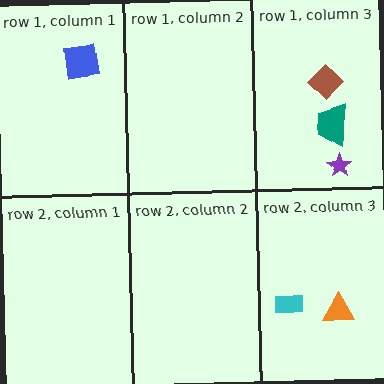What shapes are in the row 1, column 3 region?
The brown diamond, the teal trapezoid, the purple star.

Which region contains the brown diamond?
The row 1, column 3 region.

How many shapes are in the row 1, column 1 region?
1.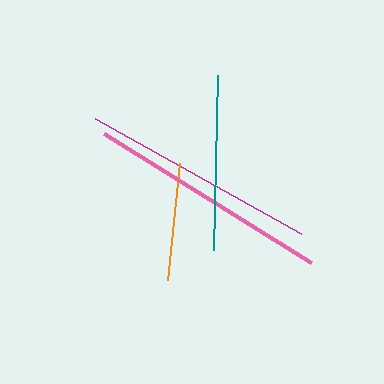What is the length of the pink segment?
The pink segment is approximately 244 pixels long.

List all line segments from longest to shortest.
From longest to shortest: pink, magenta, teal, orange.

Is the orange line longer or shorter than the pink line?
The pink line is longer than the orange line.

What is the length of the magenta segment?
The magenta segment is approximately 236 pixels long.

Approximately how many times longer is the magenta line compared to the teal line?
The magenta line is approximately 1.3 times the length of the teal line.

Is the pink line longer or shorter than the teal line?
The pink line is longer than the teal line.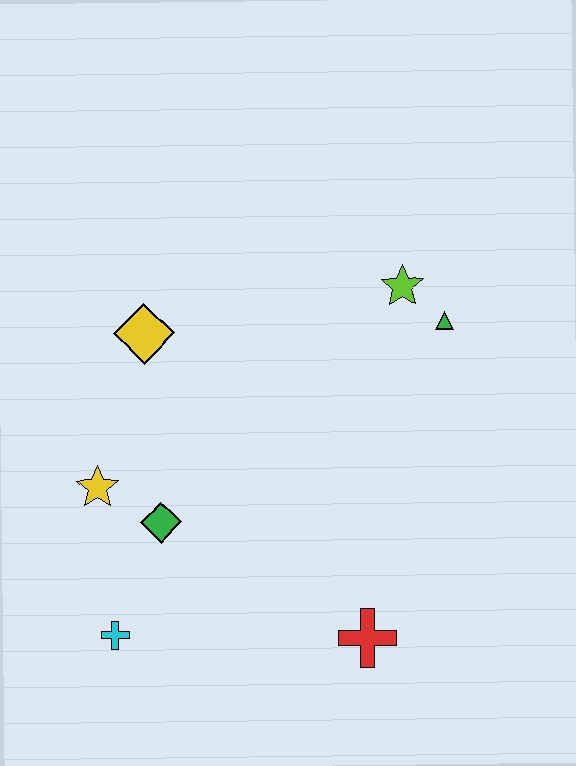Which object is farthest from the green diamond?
The green triangle is farthest from the green diamond.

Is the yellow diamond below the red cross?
No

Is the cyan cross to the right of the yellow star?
Yes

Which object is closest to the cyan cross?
The green diamond is closest to the cyan cross.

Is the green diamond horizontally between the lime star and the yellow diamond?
Yes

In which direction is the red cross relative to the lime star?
The red cross is below the lime star.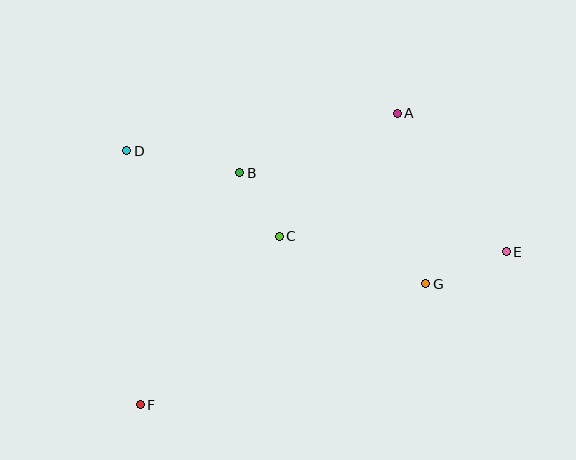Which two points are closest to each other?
Points B and C are closest to each other.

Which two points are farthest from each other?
Points E and F are farthest from each other.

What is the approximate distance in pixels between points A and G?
The distance between A and G is approximately 173 pixels.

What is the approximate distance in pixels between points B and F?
The distance between B and F is approximately 252 pixels.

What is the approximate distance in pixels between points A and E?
The distance between A and E is approximately 176 pixels.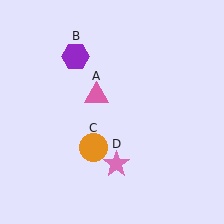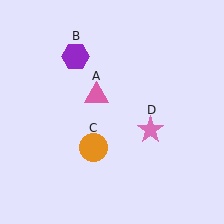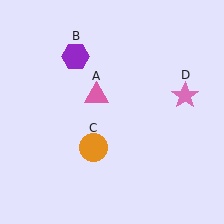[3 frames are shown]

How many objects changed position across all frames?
1 object changed position: pink star (object D).